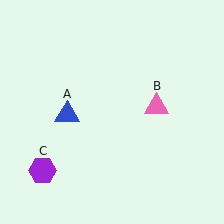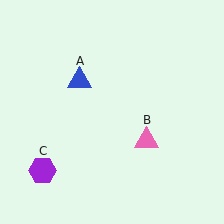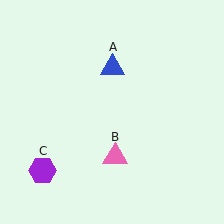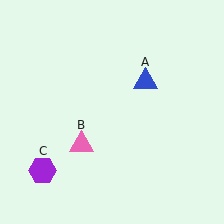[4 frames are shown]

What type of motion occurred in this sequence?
The blue triangle (object A), pink triangle (object B) rotated clockwise around the center of the scene.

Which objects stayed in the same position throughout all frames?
Purple hexagon (object C) remained stationary.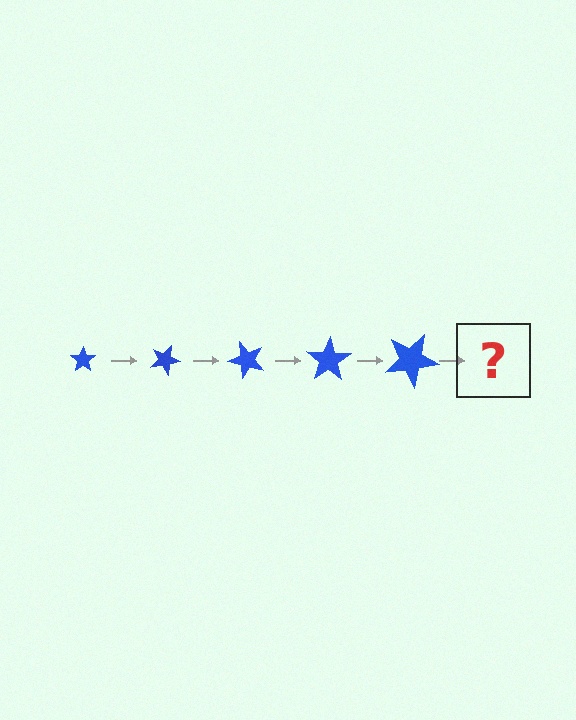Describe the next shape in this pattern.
It should be a star, larger than the previous one and rotated 125 degrees from the start.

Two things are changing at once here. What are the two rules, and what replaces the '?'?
The two rules are that the star grows larger each step and it rotates 25 degrees each step. The '?' should be a star, larger than the previous one and rotated 125 degrees from the start.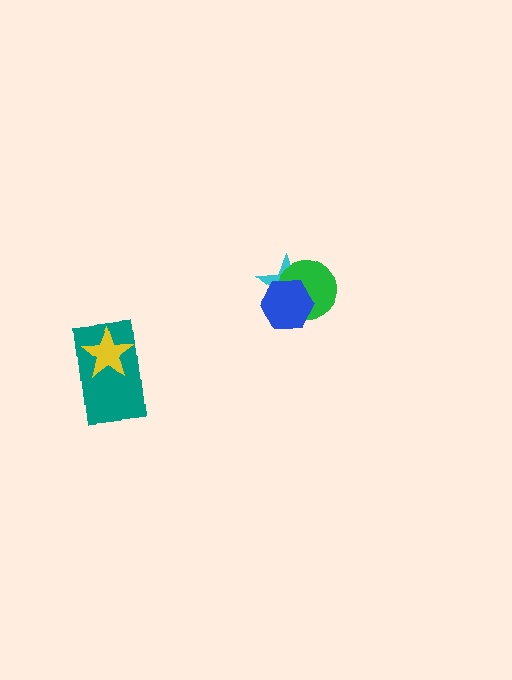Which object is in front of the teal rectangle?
The yellow star is in front of the teal rectangle.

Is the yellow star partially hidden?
No, no other shape covers it.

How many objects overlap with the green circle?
2 objects overlap with the green circle.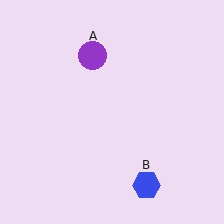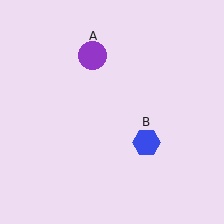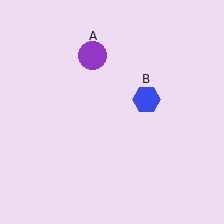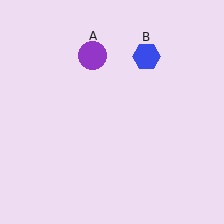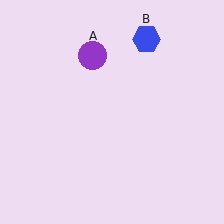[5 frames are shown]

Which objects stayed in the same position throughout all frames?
Purple circle (object A) remained stationary.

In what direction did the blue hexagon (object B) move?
The blue hexagon (object B) moved up.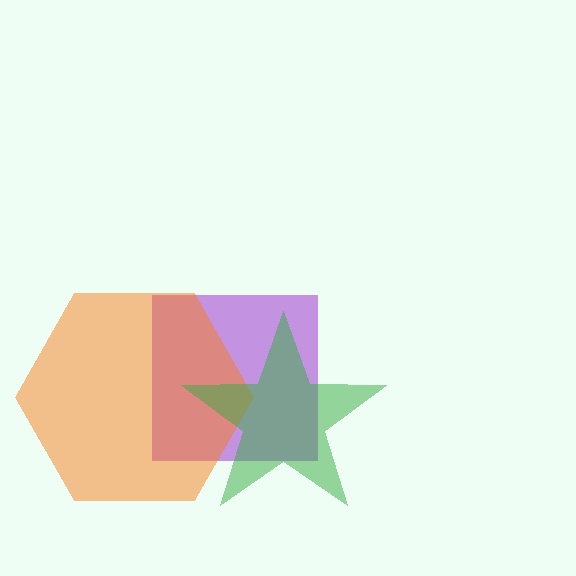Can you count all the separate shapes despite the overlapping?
Yes, there are 3 separate shapes.